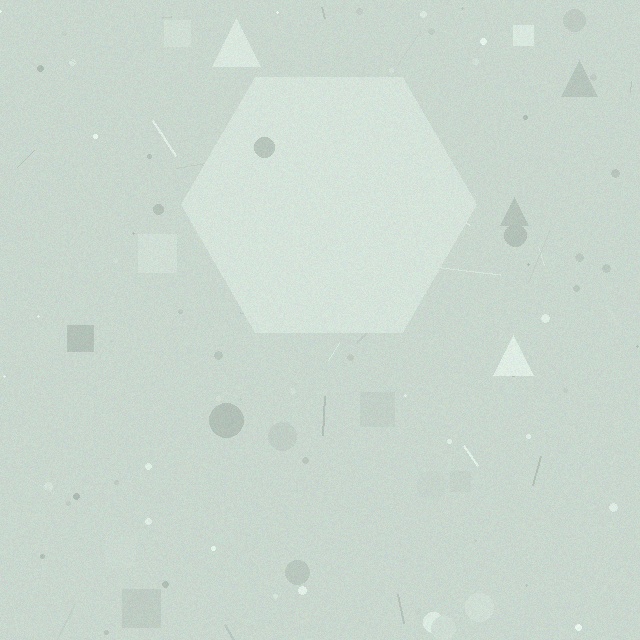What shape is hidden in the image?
A hexagon is hidden in the image.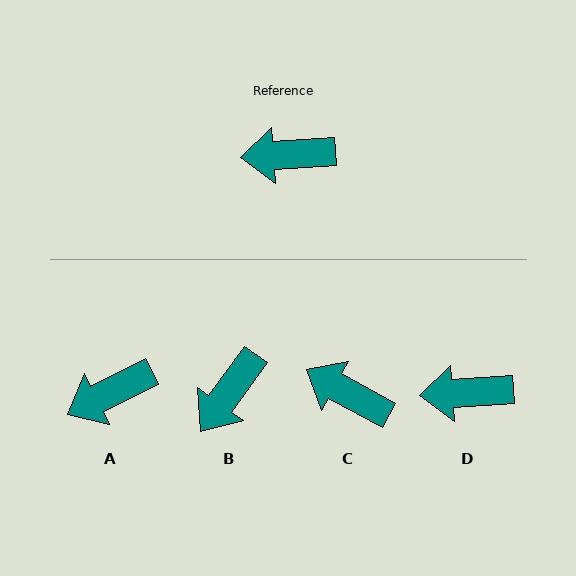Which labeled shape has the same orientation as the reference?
D.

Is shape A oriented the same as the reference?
No, it is off by about 23 degrees.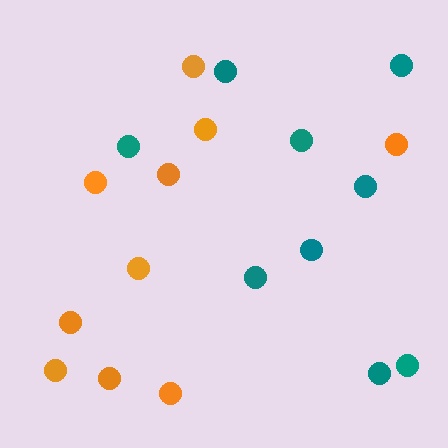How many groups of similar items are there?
There are 2 groups: one group of orange circles (10) and one group of teal circles (9).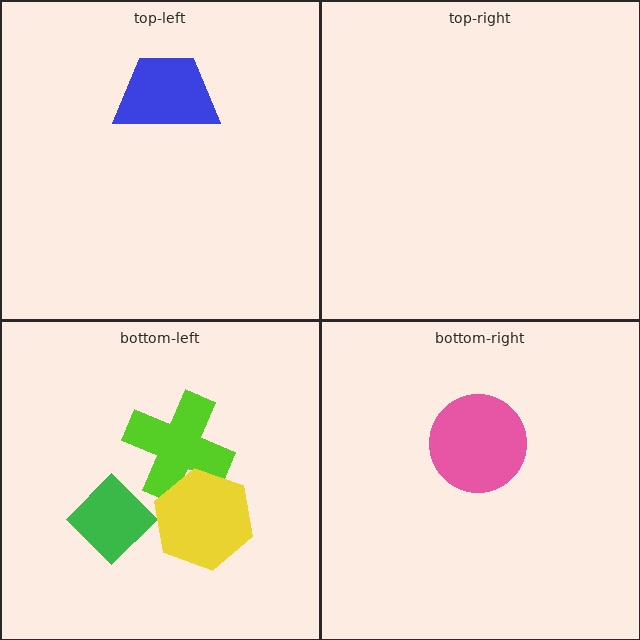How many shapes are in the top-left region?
1.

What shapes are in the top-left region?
The blue trapezoid.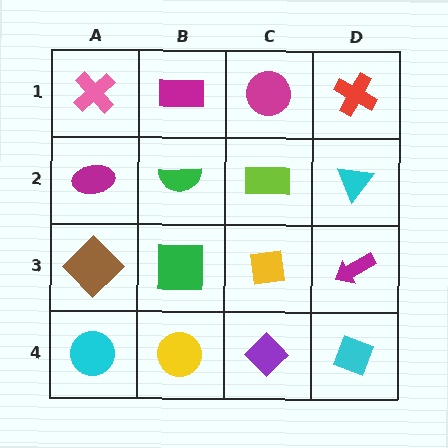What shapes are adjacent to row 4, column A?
A brown diamond (row 3, column A), a yellow circle (row 4, column B).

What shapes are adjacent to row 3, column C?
A lime rectangle (row 2, column C), a purple diamond (row 4, column C), a green square (row 3, column B), a magenta arrow (row 3, column D).